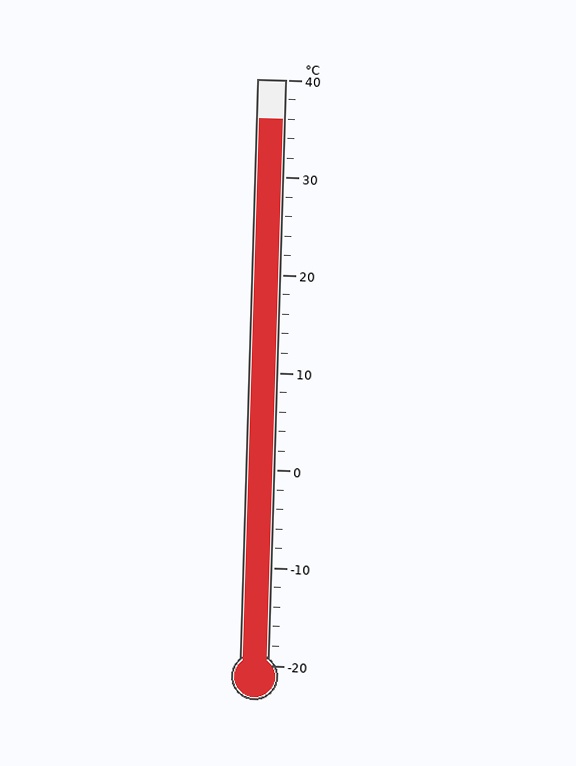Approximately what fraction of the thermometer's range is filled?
The thermometer is filled to approximately 95% of its range.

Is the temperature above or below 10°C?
The temperature is above 10°C.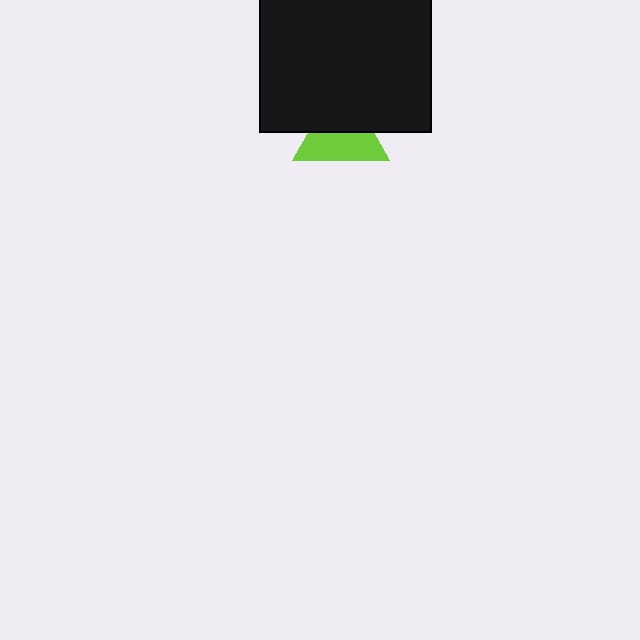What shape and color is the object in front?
The object in front is a black square.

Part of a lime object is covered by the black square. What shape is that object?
It is a triangle.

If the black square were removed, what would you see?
You would see the complete lime triangle.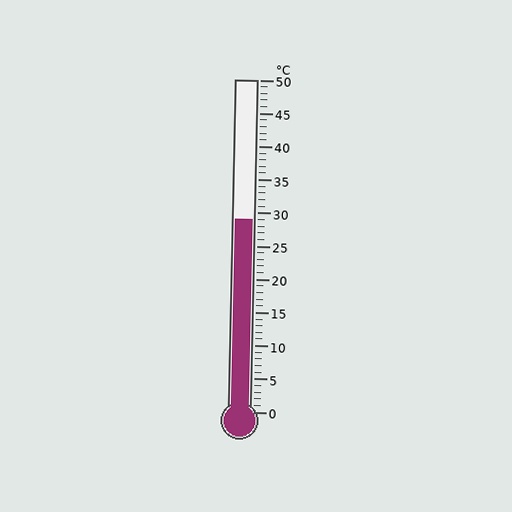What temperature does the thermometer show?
The thermometer shows approximately 29°C.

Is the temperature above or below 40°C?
The temperature is below 40°C.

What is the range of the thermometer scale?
The thermometer scale ranges from 0°C to 50°C.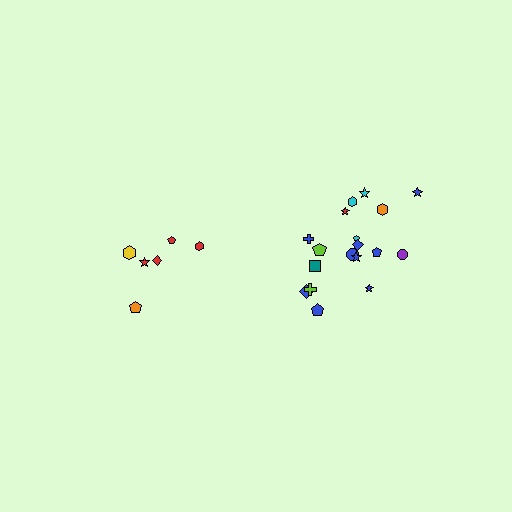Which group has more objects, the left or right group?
The right group.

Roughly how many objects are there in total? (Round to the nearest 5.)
Roughly 25 objects in total.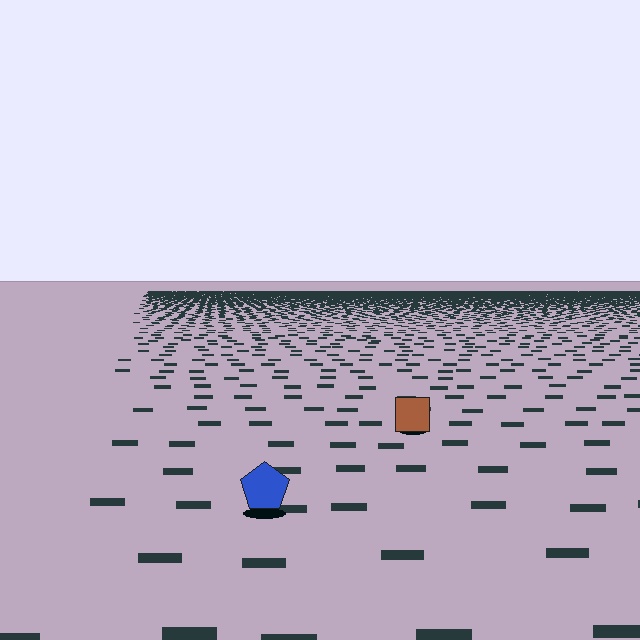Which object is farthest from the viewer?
The brown square is farthest from the viewer. It appears smaller and the ground texture around it is denser.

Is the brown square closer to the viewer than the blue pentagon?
No. The blue pentagon is closer — you can tell from the texture gradient: the ground texture is coarser near it.